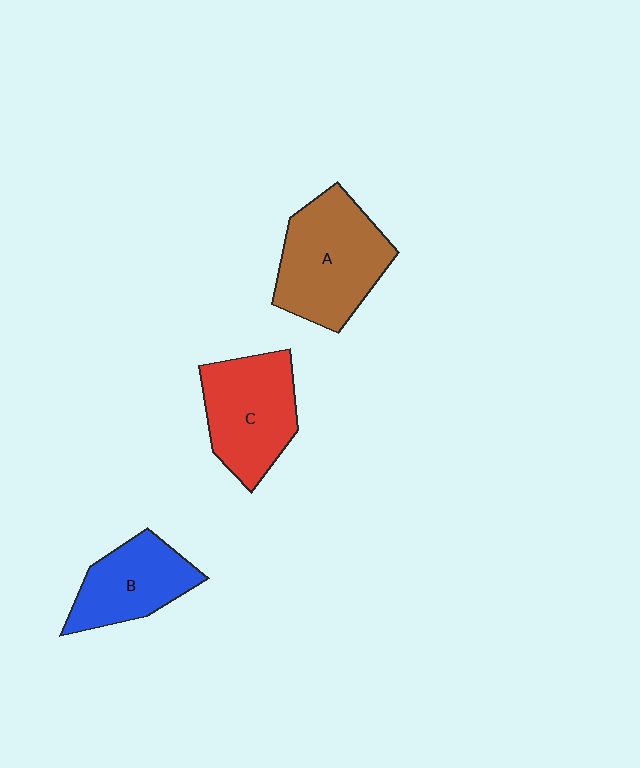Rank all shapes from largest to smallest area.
From largest to smallest: A (brown), C (red), B (blue).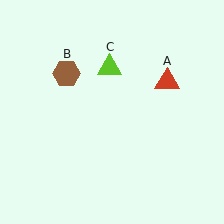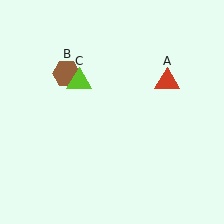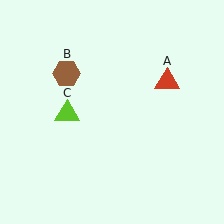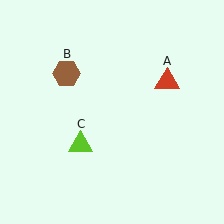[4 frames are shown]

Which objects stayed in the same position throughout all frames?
Red triangle (object A) and brown hexagon (object B) remained stationary.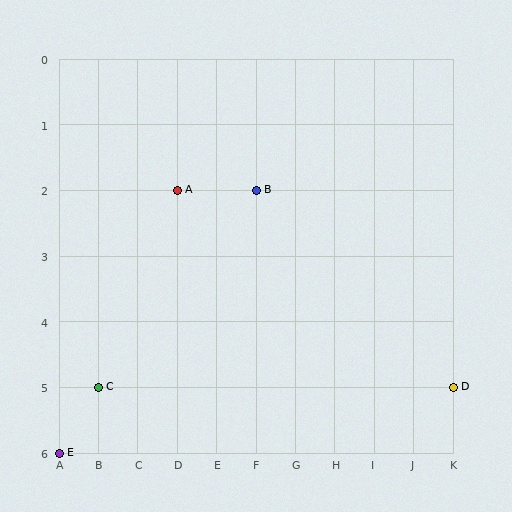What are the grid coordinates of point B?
Point B is at grid coordinates (F, 2).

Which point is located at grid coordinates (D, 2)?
Point A is at (D, 2).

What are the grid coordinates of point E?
Point E is at grid coordinates (A, 6).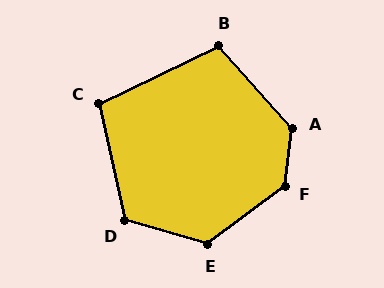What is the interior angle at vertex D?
Approximately 119 degrees (obtuse).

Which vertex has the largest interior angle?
F, at approximately 135 degrees.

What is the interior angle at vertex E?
Approximately 127 degrees (obtuse).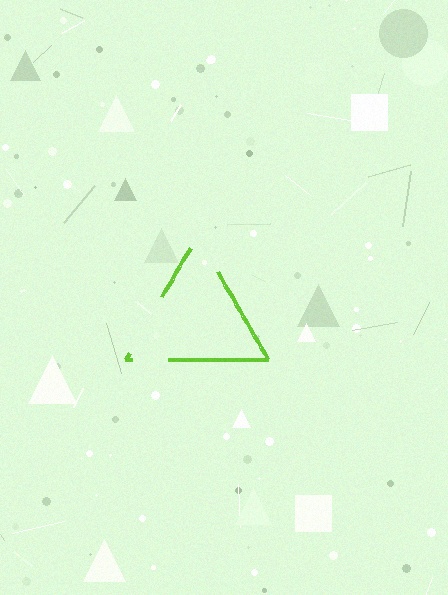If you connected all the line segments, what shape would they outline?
They would outline a triangle.